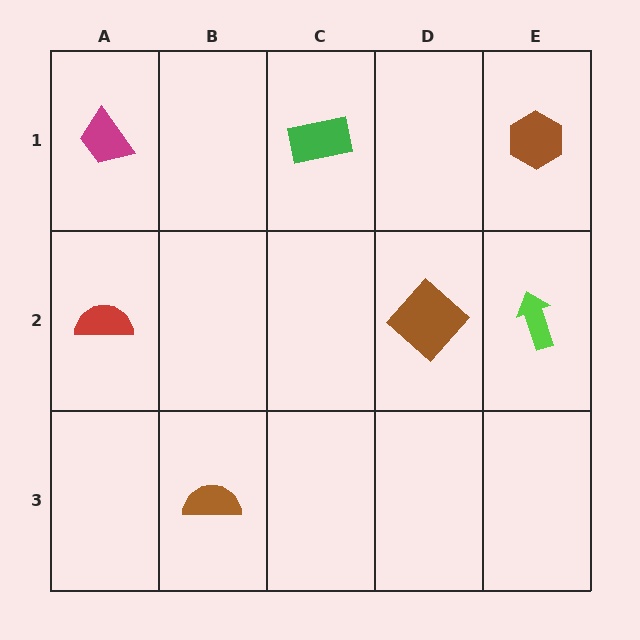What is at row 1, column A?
A magenta trapezoid.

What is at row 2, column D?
A brown diamond.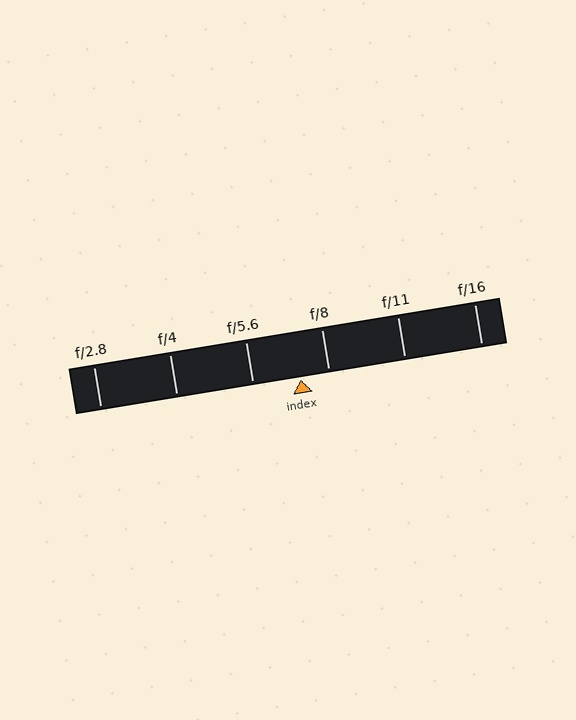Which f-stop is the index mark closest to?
The index mark is closest to f/8.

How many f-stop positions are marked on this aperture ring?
There are 6 f-stop positions marked.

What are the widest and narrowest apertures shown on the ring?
The widest aperture shown is f/2.8 and the narrowest is f/16.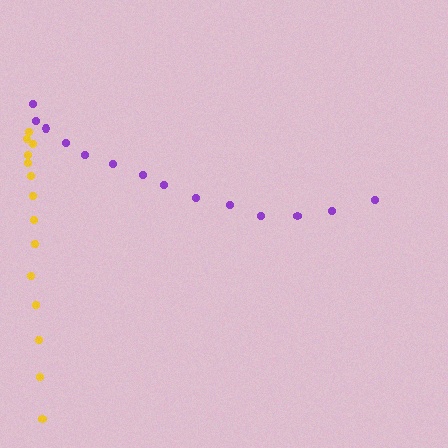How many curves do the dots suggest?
There are 2 distinct paths.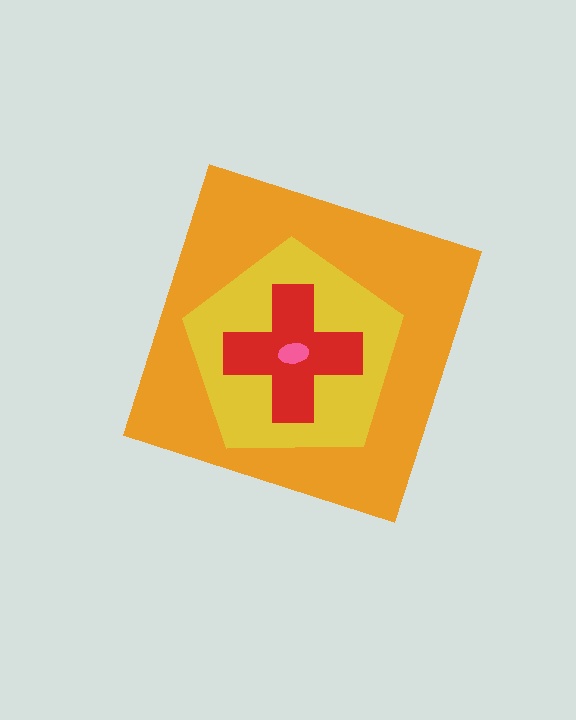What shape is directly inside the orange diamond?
The yellow pentagon.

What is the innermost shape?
The pink ellipse.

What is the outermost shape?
The orange diamond.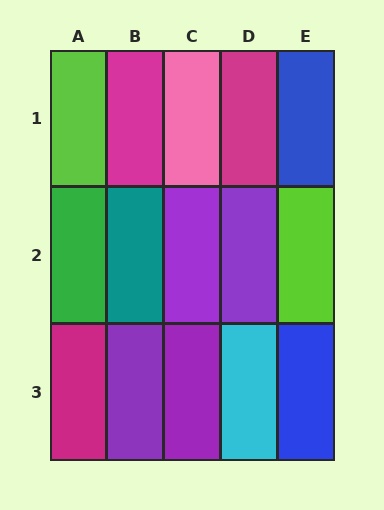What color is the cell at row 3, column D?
Cyan.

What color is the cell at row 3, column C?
Purple.